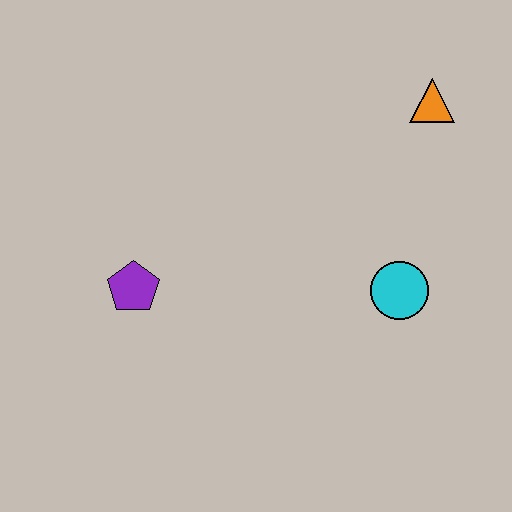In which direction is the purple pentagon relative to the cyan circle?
The purple pentagon is to the left of the cyan circle.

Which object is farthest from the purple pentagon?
The orange triangle is farthest from the purple pentagon.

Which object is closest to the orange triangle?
The cyan circle is closest to the orange triangle.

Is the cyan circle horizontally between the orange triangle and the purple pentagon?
Yes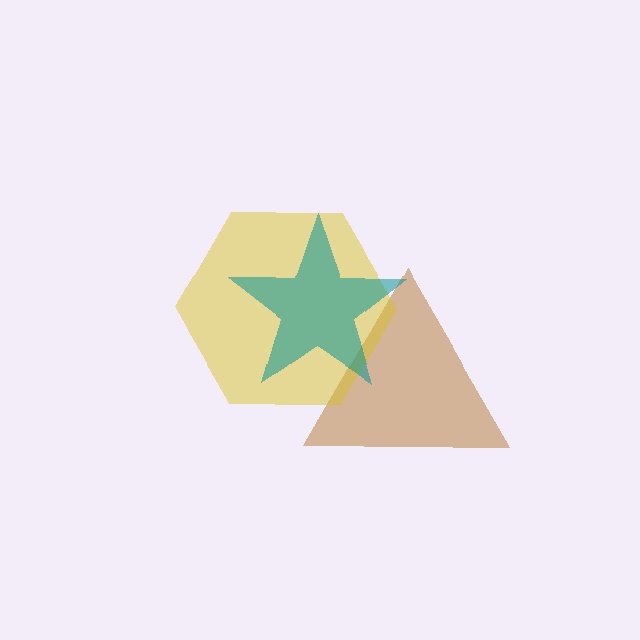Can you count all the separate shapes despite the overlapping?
Yes, there are 3 separate shapes.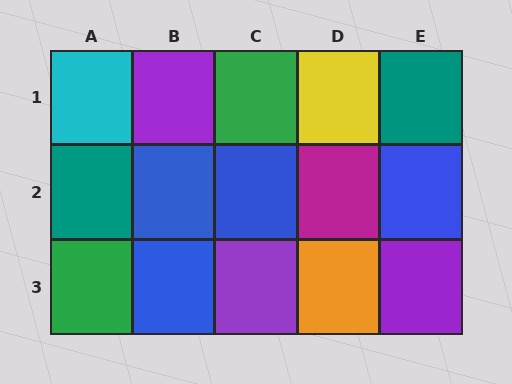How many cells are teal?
2 cells are teal.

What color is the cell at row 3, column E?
Purple.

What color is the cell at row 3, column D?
Orange.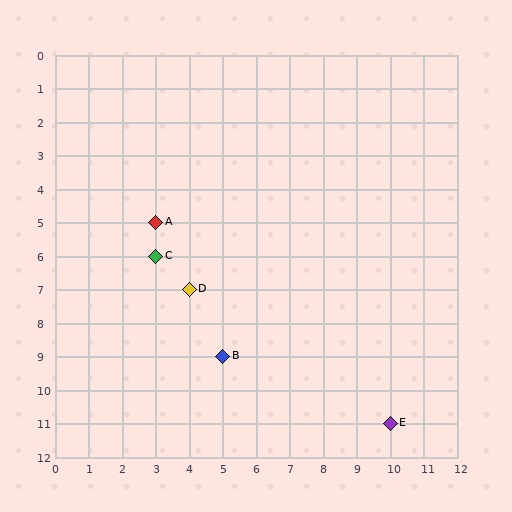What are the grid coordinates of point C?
Point C is at grid coordinates (3, 6).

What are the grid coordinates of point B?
Point B is at grid coordinates (5, 9).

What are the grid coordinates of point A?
Point A is at grid coordinates (3, 5).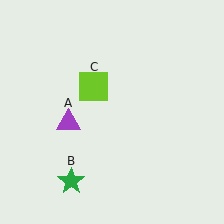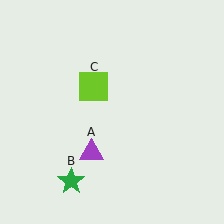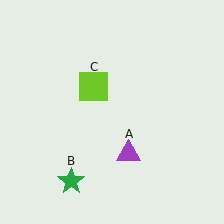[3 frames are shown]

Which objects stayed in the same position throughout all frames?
Green star (object B) and lime square (object C) remained stationary.